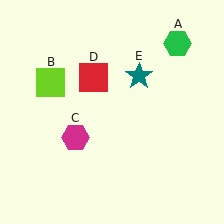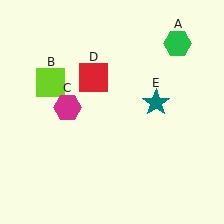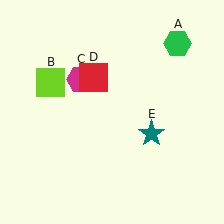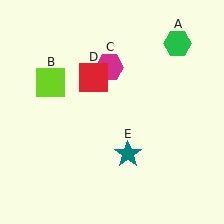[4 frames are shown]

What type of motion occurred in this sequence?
The magenta hexagon (object C), teal star (object E) rotated clockwise around the center of the scene.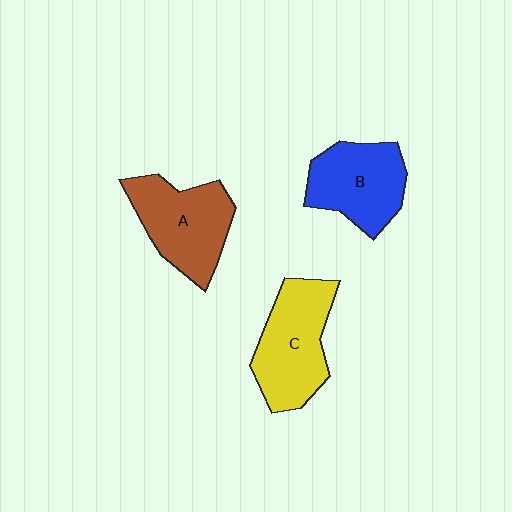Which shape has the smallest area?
Shape B (blue).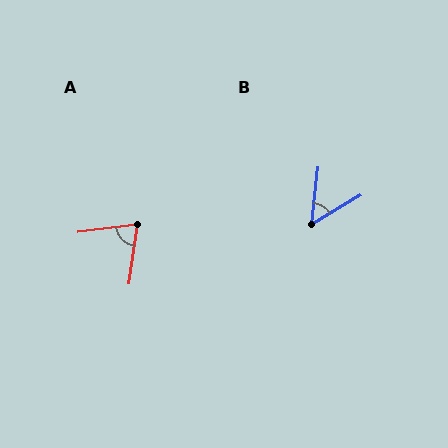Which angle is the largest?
A, at approximately 75 degrees.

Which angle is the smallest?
B, at approximately 53 degrees.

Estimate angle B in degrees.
Approximately 53 degrees.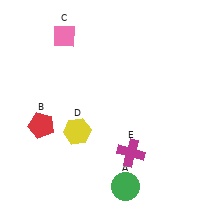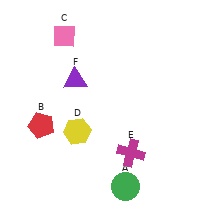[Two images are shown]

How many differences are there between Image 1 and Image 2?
There is 1 difference between the two images.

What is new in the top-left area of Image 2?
A purple triangle (F) was added in the top-left area of Image 2.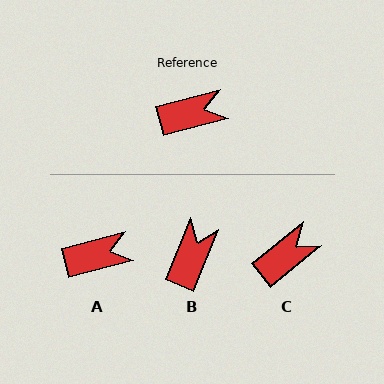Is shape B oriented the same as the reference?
No, it is off by about 53 degrees.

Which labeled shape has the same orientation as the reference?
A.